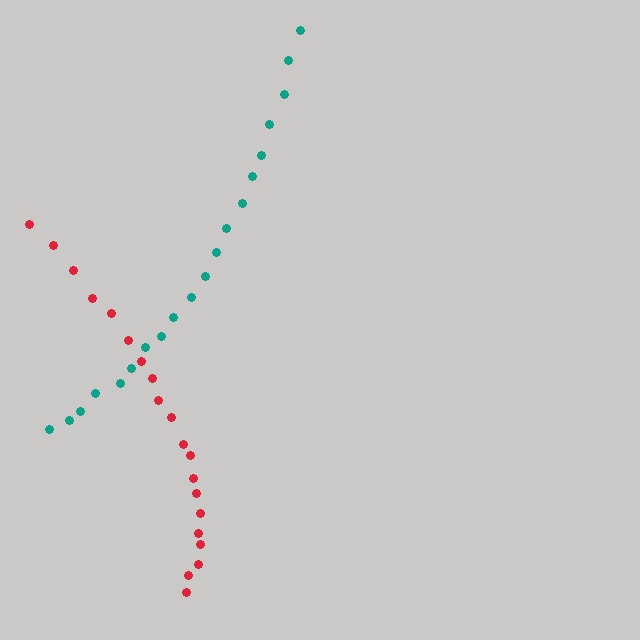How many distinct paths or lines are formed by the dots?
There are 2 distinct paths.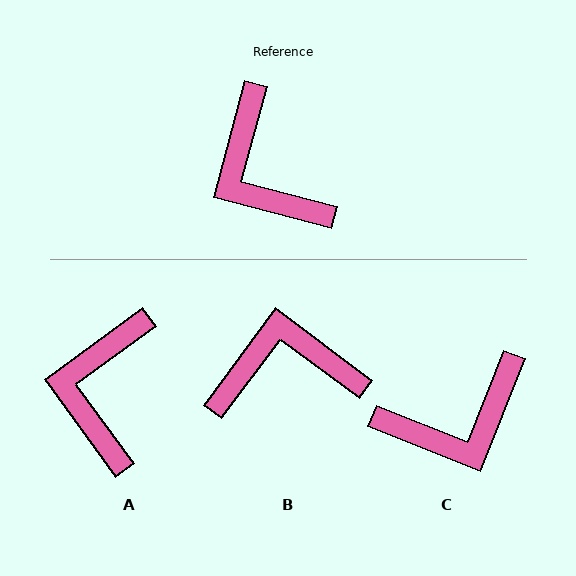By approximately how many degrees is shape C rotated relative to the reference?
Approximately 83 degrees counter-clockwise.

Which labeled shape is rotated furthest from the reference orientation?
B, about 112 degrees away.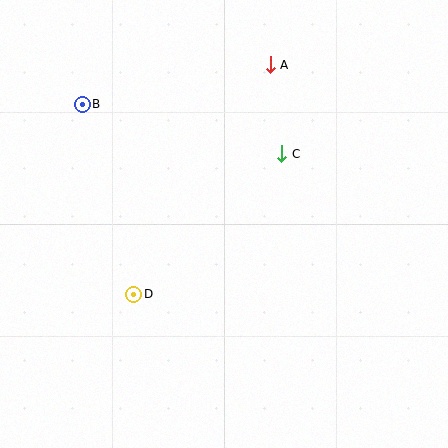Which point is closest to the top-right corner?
Point A is closest to the top-right corner.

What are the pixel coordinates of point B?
Point B is at (82, 104).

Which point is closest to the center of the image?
Point C at (282, 154) is closest to the center.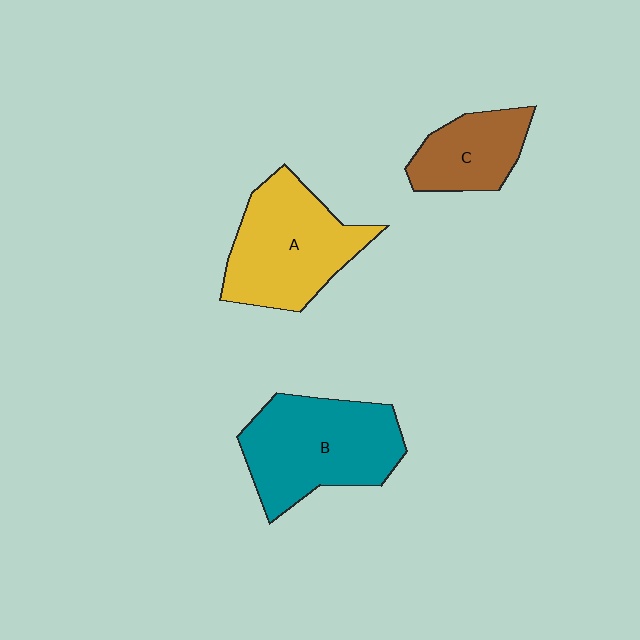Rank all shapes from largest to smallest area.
From largest to smallest: B (teal), A (yellow), C (brown).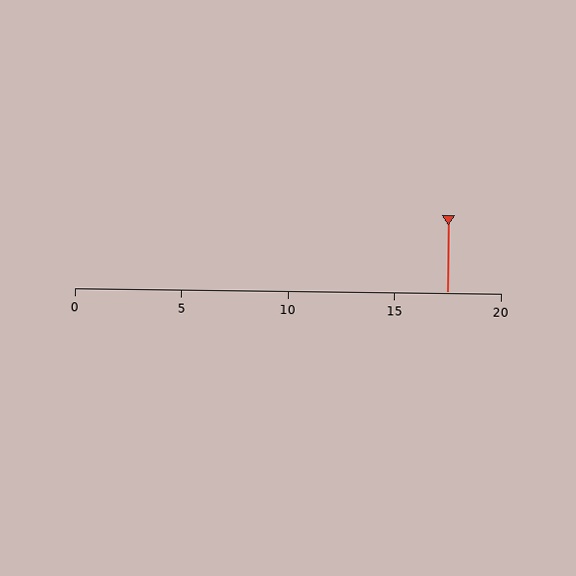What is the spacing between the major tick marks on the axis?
The major ticks are spaced 5 apart.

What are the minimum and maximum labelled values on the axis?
The axis runs from 0 to 20.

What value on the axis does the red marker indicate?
The marker indicates approximately 17.5.